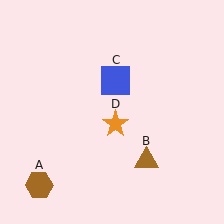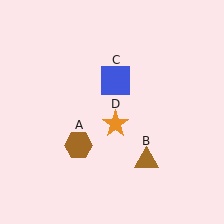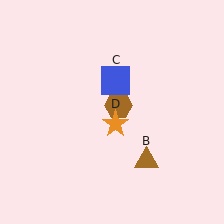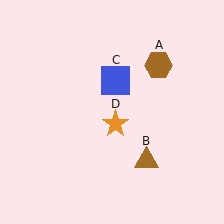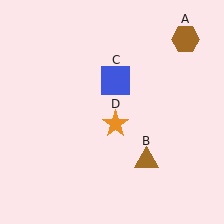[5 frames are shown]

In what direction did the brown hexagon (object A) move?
The brown hexagon (object A) moved up and to the right.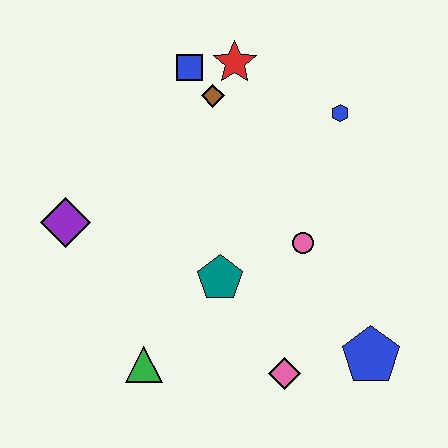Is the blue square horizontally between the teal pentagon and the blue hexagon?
No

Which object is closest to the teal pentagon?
The pink circle is closest to the teal pentagon.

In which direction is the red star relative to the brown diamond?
The red star is above the brown diamond.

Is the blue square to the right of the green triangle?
Yes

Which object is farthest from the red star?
The blue pentagon is farthest from the red star.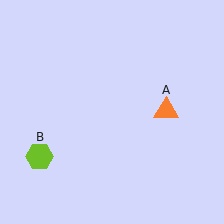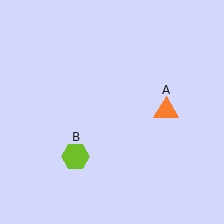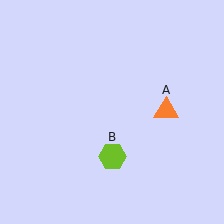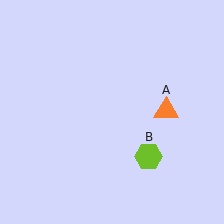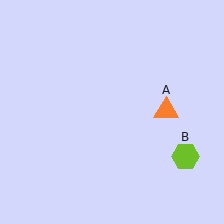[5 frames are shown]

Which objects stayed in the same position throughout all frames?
Orange triangle (object A) remained stationary.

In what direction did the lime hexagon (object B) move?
The lime hexagon (object B) moved right.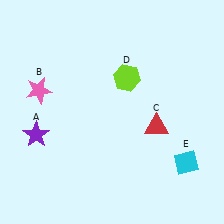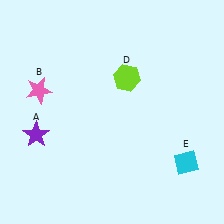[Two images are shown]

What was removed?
The red triangle (C) was removed in Image 2.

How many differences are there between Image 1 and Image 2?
There is 1 difference between the two images.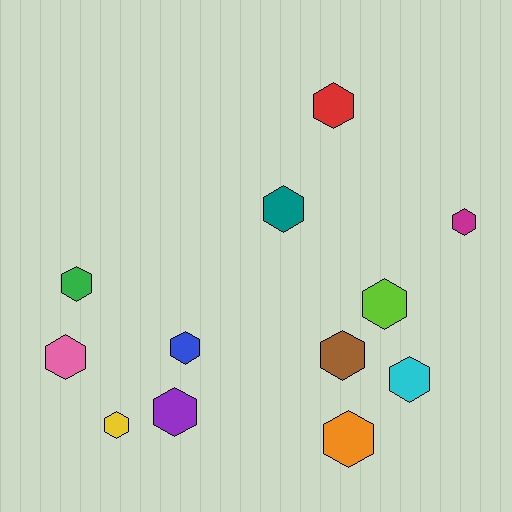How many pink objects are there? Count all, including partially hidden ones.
There is 1 pink object.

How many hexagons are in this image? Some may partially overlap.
There are 12 hexagons.